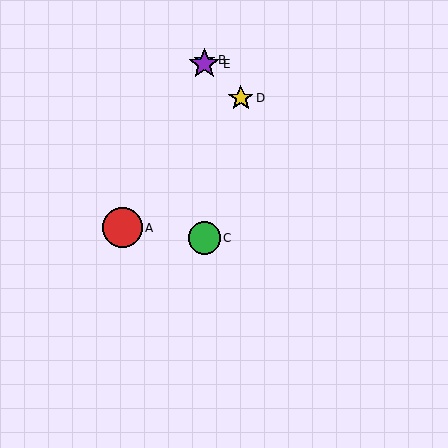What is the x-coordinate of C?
Object C is at x≈204.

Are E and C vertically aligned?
Yes, both are at x≈204.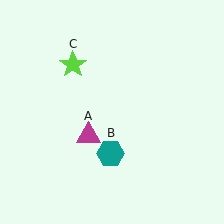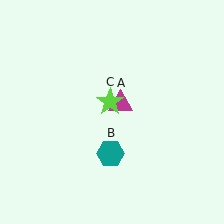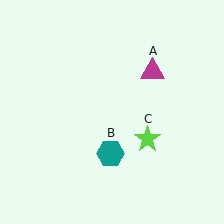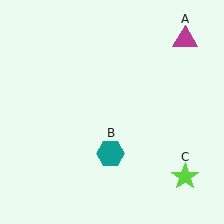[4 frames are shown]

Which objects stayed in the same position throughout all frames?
Teal hexagon (object B) remained stationary.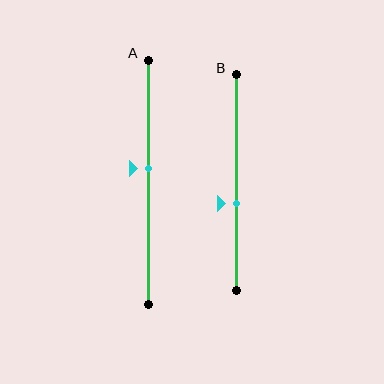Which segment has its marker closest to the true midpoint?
Segment A has its marker closest to the true midpoint.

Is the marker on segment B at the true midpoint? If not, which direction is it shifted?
No, the marker on segment B is shifted downward by about 10% of the segment length.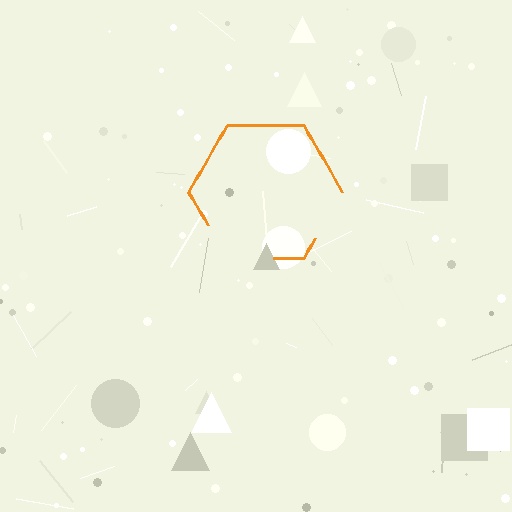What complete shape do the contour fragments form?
The contour fragments form a hexagon.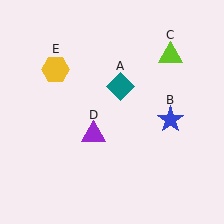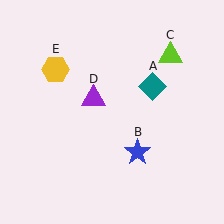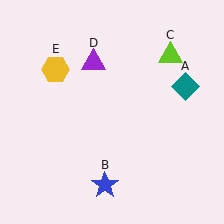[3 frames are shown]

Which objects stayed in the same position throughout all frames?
Lime triangle (object C) and yellow hexagon (object E) remained stationary.